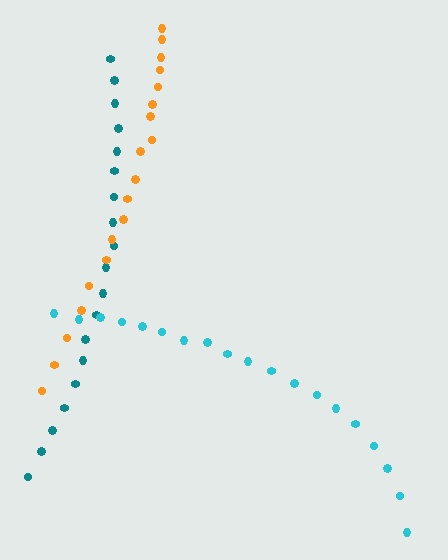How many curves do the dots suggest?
There are 3 distinct paths.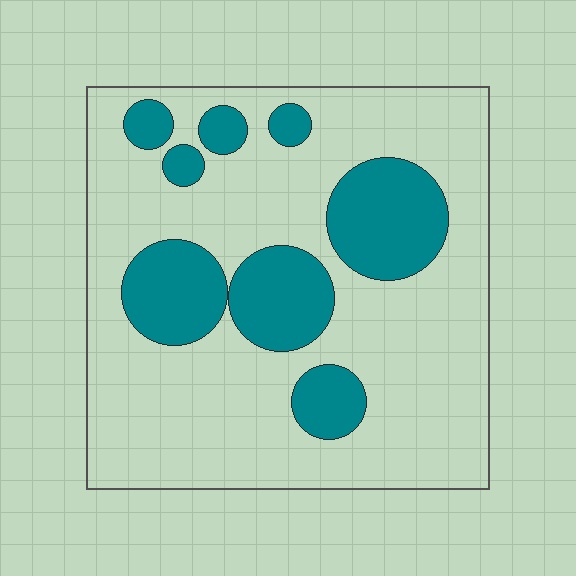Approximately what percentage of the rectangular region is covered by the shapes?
Approximately 25%.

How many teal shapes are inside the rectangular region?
8.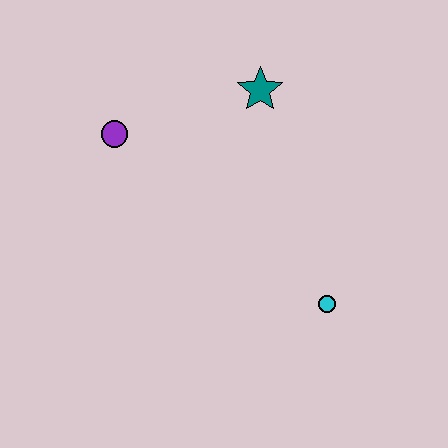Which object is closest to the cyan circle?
The teal star is closest to the cyan circle.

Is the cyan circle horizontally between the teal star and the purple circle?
No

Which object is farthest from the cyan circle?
The purple circle is farthest from the cyan circle.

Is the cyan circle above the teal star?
No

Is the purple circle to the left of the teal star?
Yes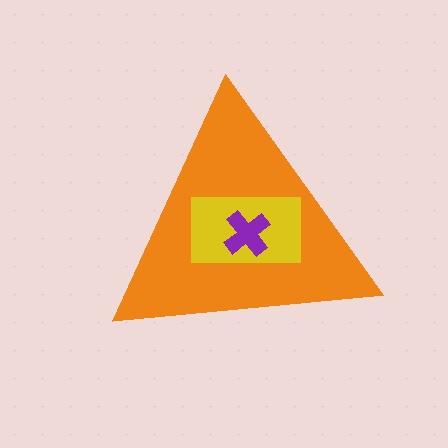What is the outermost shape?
The orange triangle.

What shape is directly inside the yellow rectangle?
The purple cross.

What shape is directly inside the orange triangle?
The yellow rectangle.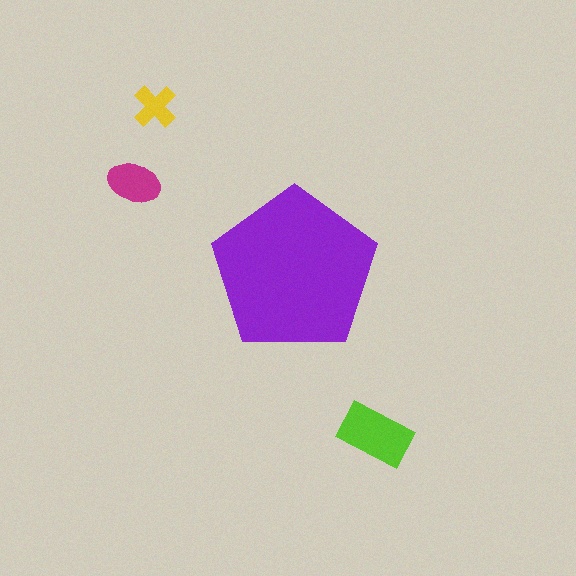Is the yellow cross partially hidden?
No, the yellow cross is fully visible.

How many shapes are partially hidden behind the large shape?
0 shapes are partially hidden.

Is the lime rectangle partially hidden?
No, the lime rectangle is fully visible.